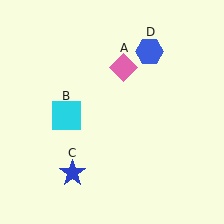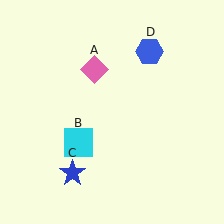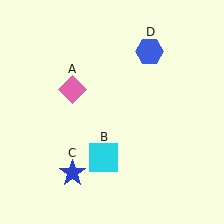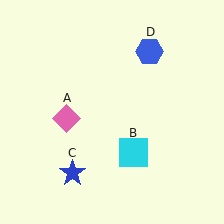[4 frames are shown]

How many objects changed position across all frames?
2 objects changed position: pink diamond (object A), cyan square (object B).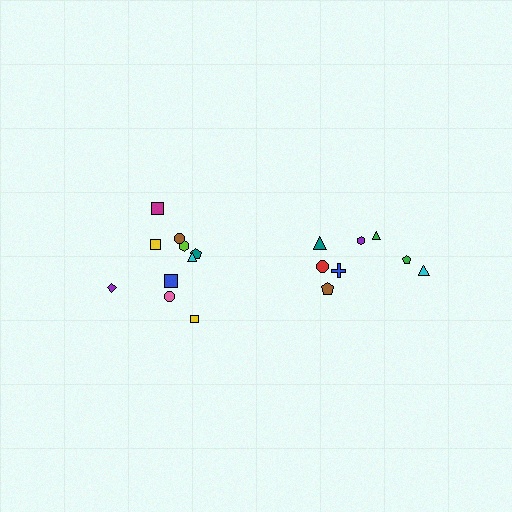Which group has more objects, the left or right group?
The left group.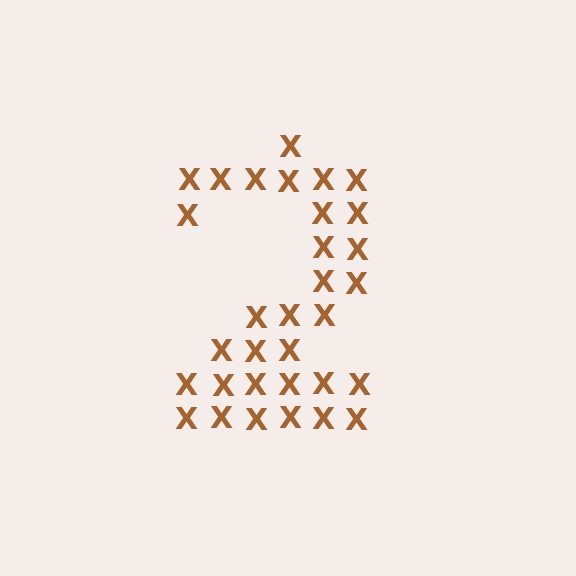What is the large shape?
The large shape is the digit 2.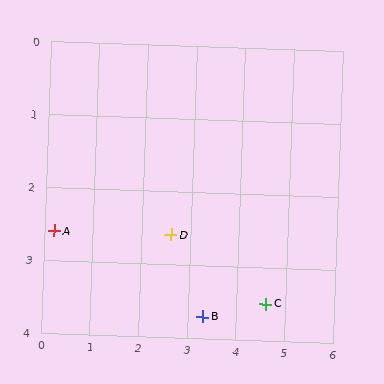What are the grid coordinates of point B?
Point B is at approximately (3.3, 3.7).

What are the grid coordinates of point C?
Point C is at approximately (4.6, 3.5).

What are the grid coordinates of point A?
Point A is at approximately (0.2, 2.6).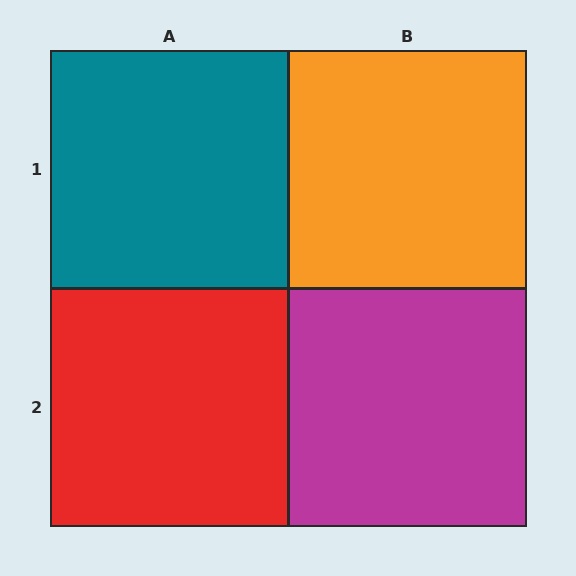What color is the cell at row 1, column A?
Teal.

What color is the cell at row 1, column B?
Orange.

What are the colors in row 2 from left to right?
Red, magenta.